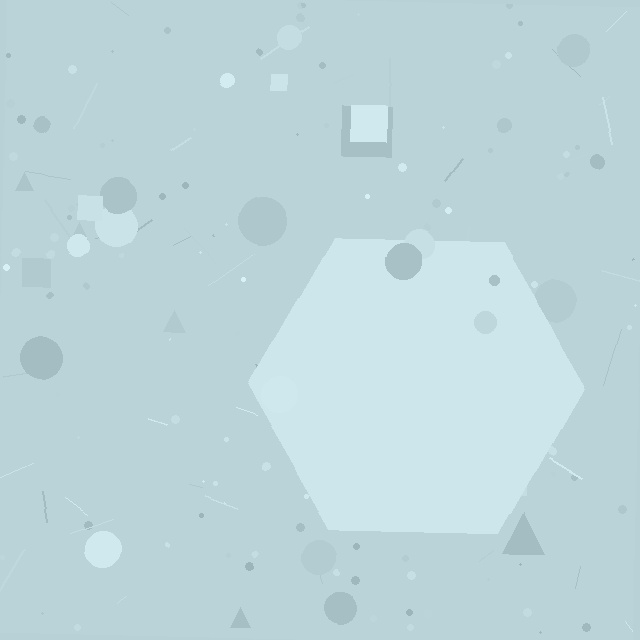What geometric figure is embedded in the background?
A hexagon is embedded in the background.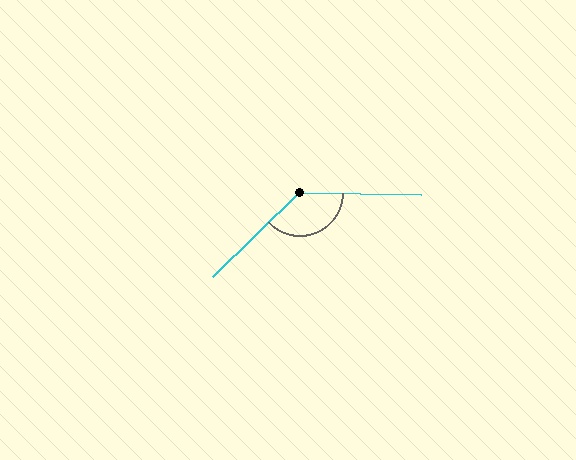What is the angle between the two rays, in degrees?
Approximately 135 degrees.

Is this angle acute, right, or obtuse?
It is obtuse.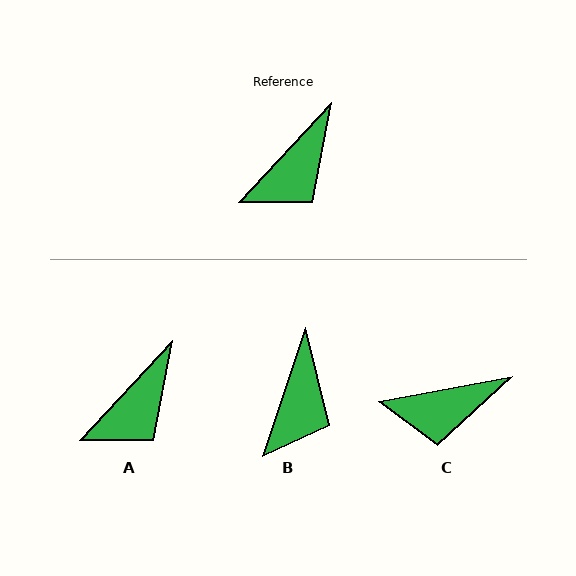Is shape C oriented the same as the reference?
No, it is off by about 37 degrees.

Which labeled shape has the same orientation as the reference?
A.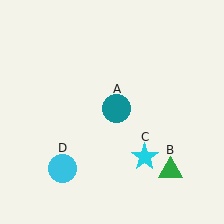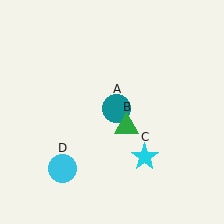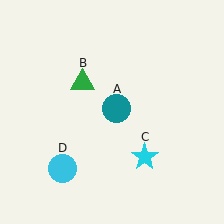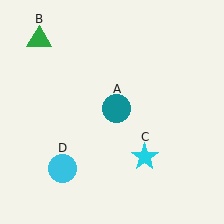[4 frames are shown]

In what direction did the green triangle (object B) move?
The green triangle (object B) moved up and to the left.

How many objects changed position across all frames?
1 object changed position: green triangle (object B).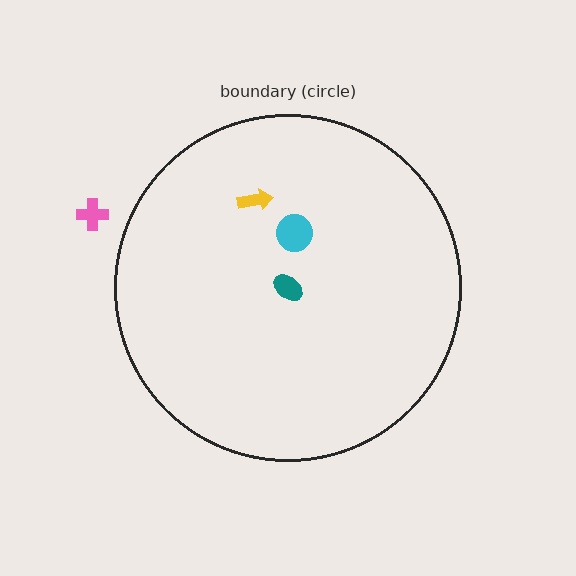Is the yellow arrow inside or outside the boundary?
Inside.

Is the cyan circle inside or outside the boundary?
Inside.